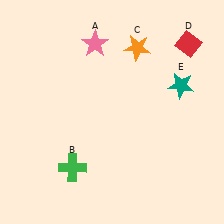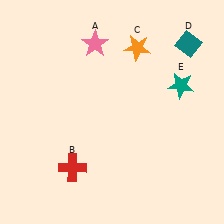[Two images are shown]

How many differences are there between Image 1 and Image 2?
There are 2 differences between the two images.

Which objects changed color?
B changed from green to red. D changed from red to teal.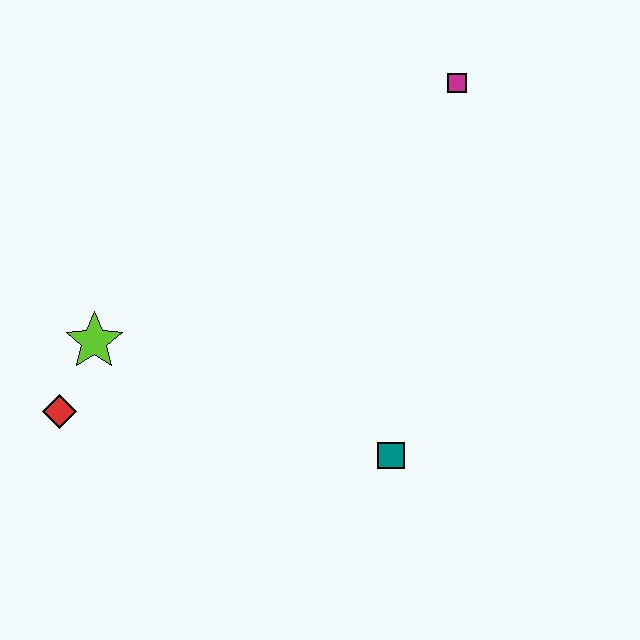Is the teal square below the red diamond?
Yes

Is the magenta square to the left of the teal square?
No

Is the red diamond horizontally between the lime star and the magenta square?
No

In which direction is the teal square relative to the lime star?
The teal square is to the right of the lime star.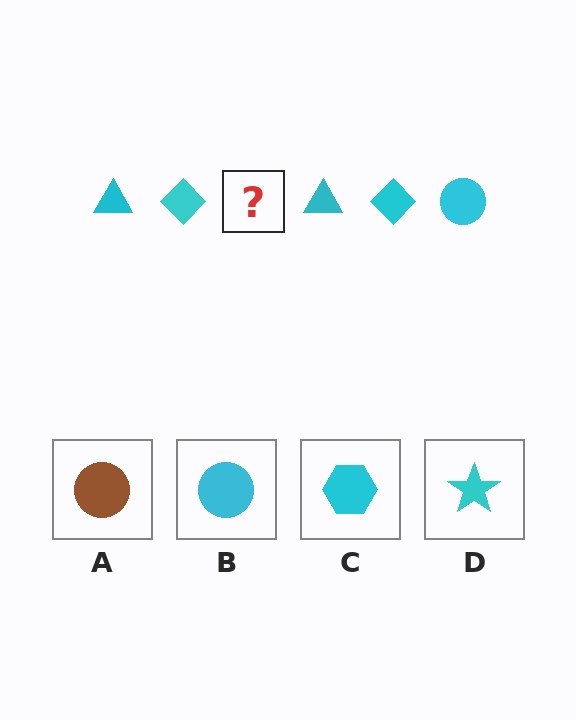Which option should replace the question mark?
Option B.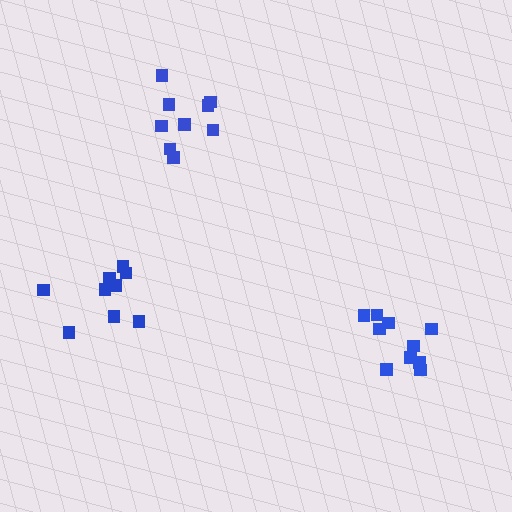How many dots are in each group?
Group 1: 9 dots, Group 2: 10 dots, Group 3: 9 dots (28 total).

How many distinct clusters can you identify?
There are 3 distinct clusters.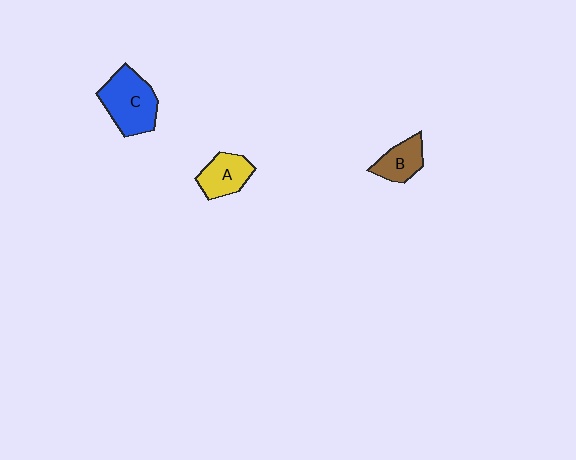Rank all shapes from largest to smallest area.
From largest to smallest: C (blue), A (yellow), B (brown).